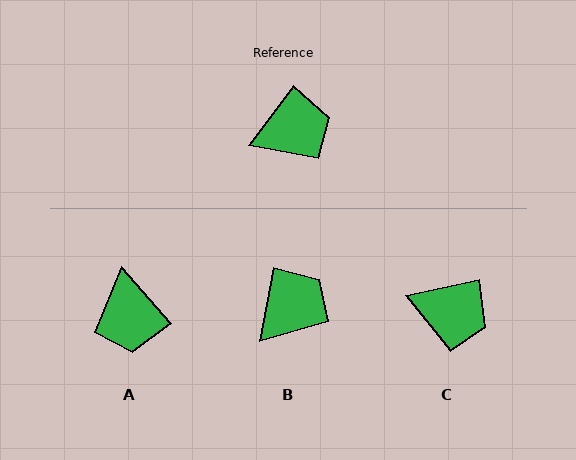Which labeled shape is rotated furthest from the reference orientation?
A, about 102 degrees away.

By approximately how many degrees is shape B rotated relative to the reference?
Approximately 27 degrees counter-clockwise.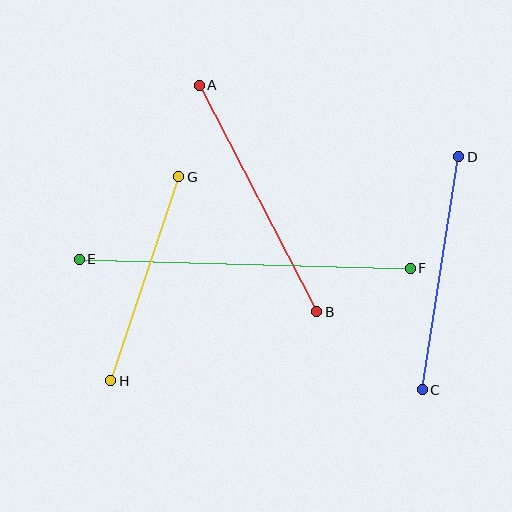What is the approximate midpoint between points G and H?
The midpoint is at approximately (145, 279) pixels.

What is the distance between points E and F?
The distance is approximately 331 pixels.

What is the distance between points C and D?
The distance is approximately 236 pixels.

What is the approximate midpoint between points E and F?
The midpoint is at approximately (245, 264) pixels.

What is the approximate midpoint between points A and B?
The midpoint is at approximately (258, 199) pixels.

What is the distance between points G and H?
The distance is approximately 215 pixels.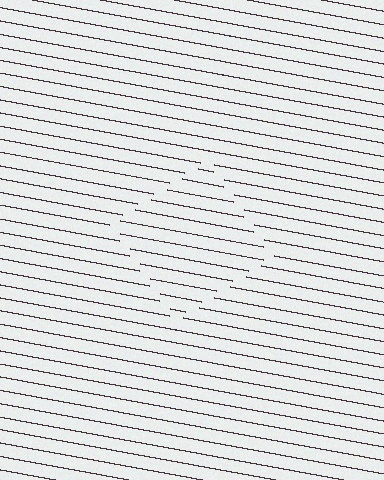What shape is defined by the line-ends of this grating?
An illusory square. The interior of the shape contains the same grating, shifted by half a period — the contour is defined by the phase discontinuity where line-ends from the inner and outer gratings abut.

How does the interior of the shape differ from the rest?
The interior of the shape contains the same grating, shifted by half a period — the contour is defined by the phase discontinuity where line-ends from the inner and outer gratings abut.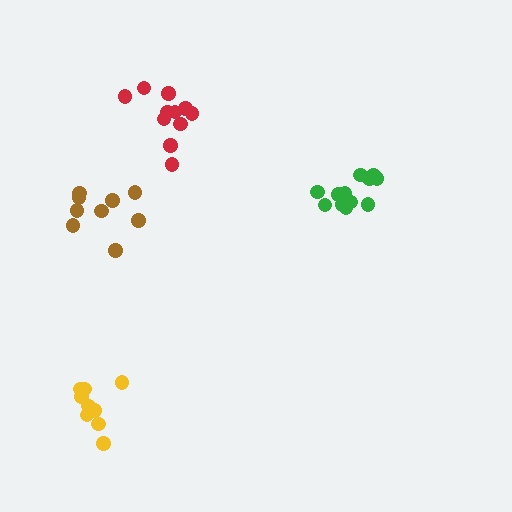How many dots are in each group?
Group 1: 11 dots, Group 2: 9 dots, Group 3: 10 dots, Group 4: 14 dots (44 total).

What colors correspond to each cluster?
The clusters are colored: red, brown, yellow, green.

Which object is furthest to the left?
The brown cluster is leftmost.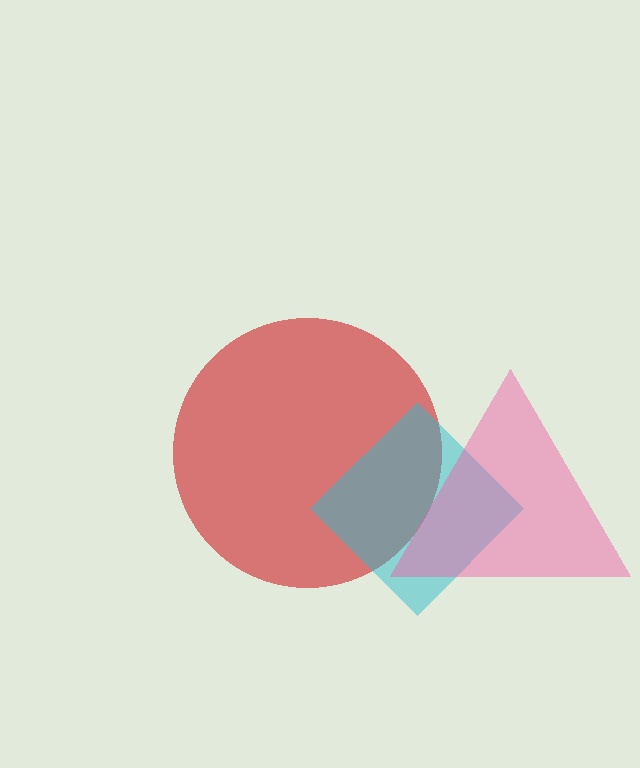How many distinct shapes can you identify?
There are 3 distinct shapes: a red circle, a cyan diamond, a pink triangle.